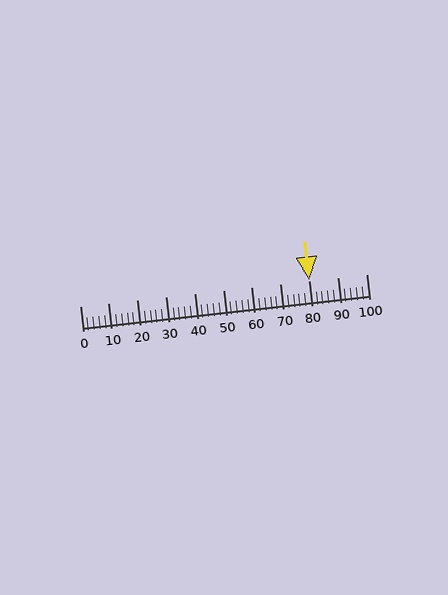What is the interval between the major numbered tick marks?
The major tick marks are spaced 10 units apart.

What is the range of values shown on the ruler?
The ruler shows values from 0 to 100.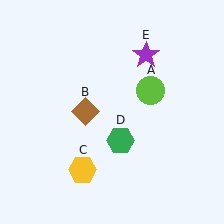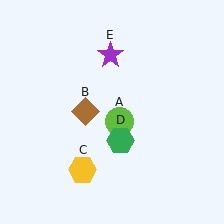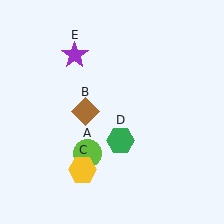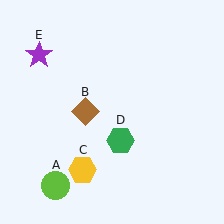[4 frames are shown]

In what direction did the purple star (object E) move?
The purple star (object E) moved left.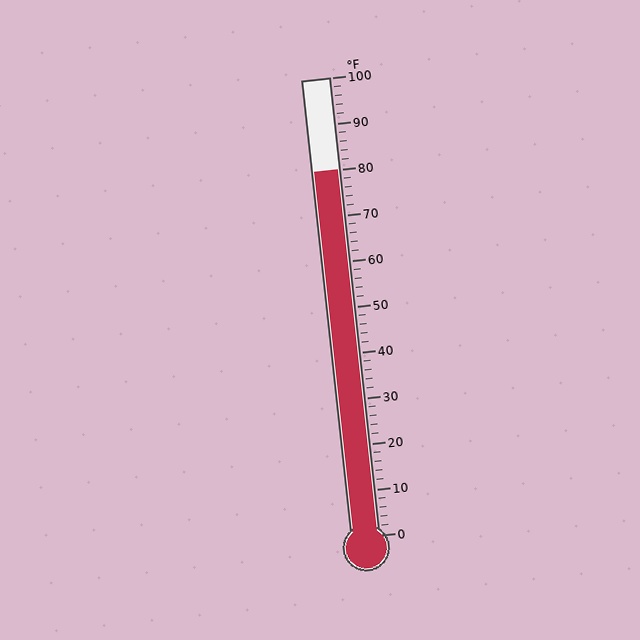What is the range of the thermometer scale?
The thermometer scale ranges from 0°F to 100°F.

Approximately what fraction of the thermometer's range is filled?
The thermometer is filled to approximately 80% of its range.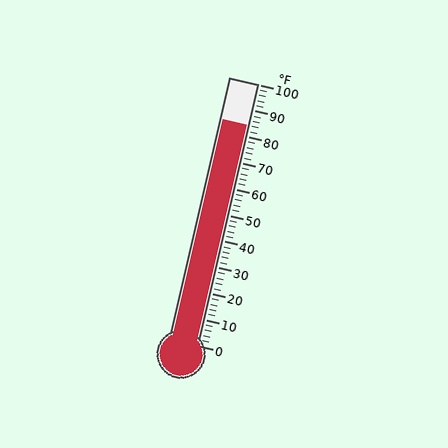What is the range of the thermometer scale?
The thermometer scale ranges from 0°F to 100°F.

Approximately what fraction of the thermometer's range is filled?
The thermometer is filled to approximately 85% of its range.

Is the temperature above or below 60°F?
The temperature is above 60°F.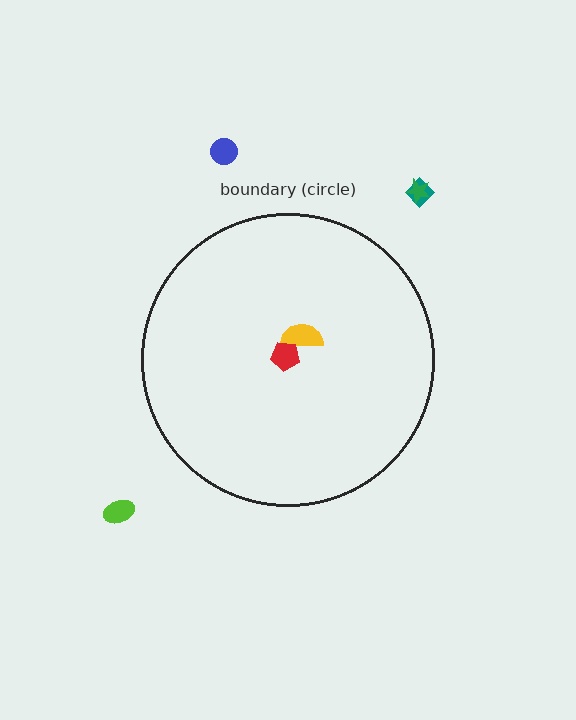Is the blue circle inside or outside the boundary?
Outside.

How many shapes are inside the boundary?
2 inside, 4 outside.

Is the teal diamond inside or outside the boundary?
Outside.